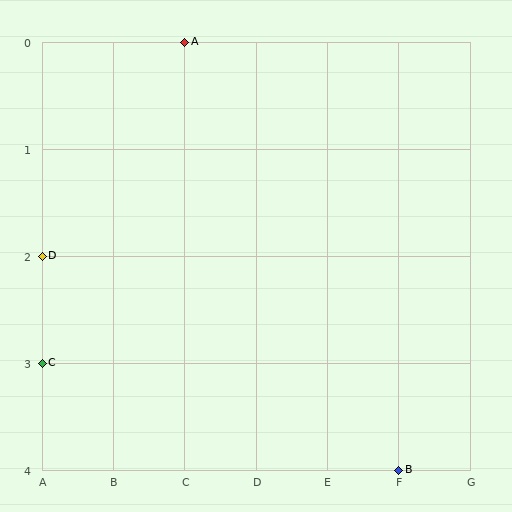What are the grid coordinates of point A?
Point A is at grid coordinates (C, 0).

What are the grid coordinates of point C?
Point C is at grid coordinates (A, 3).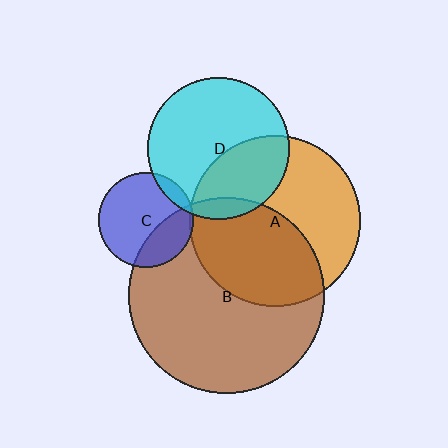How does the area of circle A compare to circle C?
Approximately 3.2 times.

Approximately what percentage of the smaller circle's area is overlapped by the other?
Approximately 5%.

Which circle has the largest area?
Circle B (brown).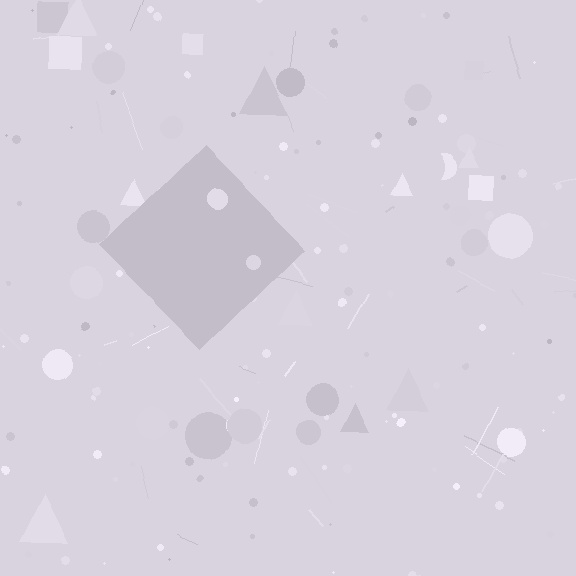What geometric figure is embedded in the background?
A diamond is embedded in the background.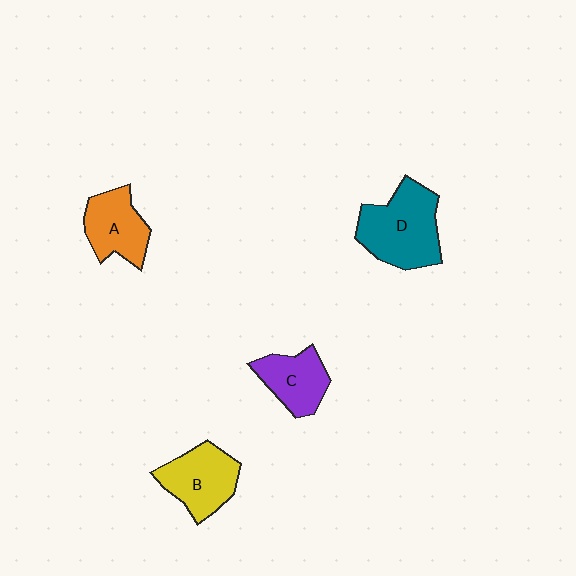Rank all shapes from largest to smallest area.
From largest to smallest: D (teal), B (yellow), A (orange), C (purple).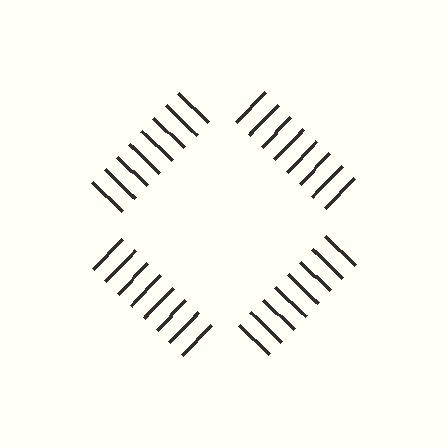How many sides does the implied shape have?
4 sides — the line-ends trace a square.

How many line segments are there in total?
32 — 8 along each of the 4 edges.